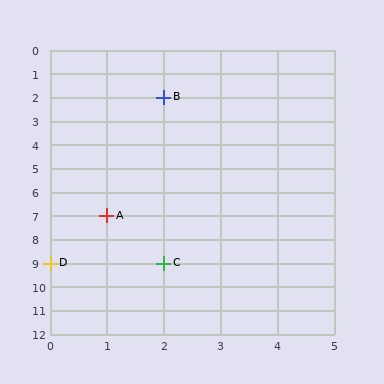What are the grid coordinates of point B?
Point B is at grid coordinates (2, 2).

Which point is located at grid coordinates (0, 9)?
Point D is at (0, 9).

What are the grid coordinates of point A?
Point A is at grid coordinates (1, 7).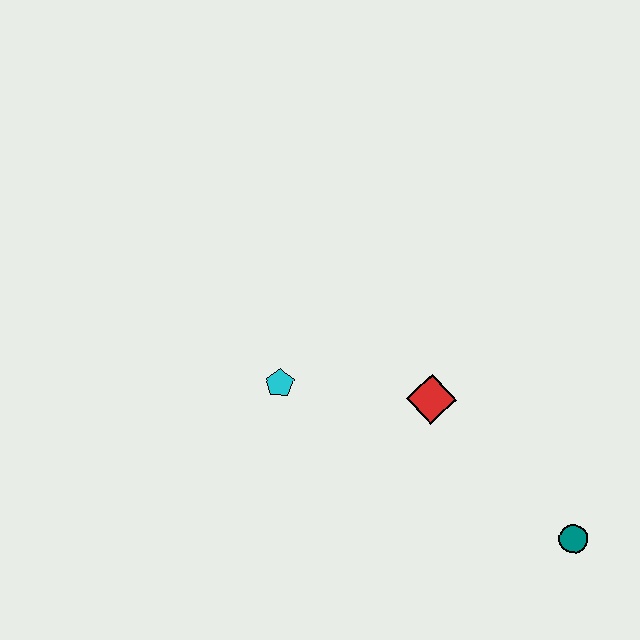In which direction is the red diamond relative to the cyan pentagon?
The red diamond is to the right of the cyan pentagon.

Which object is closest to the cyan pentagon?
The red diamond is closest to the cyan pentagon.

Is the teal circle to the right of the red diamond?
Yes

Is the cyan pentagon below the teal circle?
No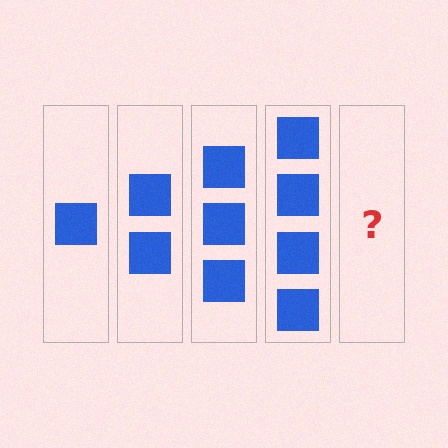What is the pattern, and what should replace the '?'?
The pattern is that each step adds one more square. The '?' should be 5 squares.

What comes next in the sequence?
The next element should be 5 squares.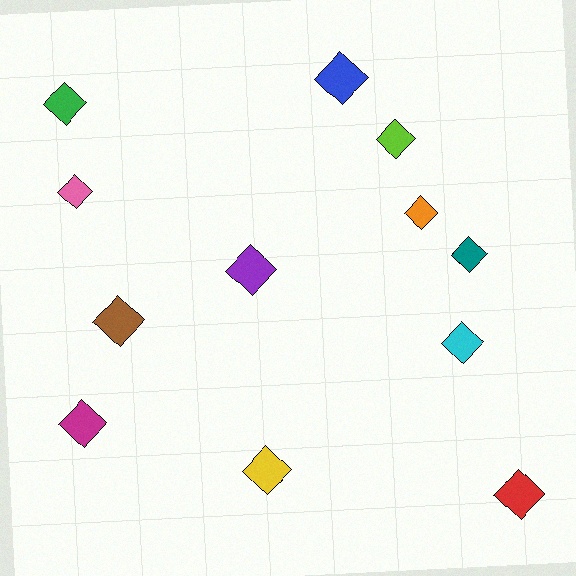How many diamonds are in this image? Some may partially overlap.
There are 12 diamonds.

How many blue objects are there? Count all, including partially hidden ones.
There is 1 blue object.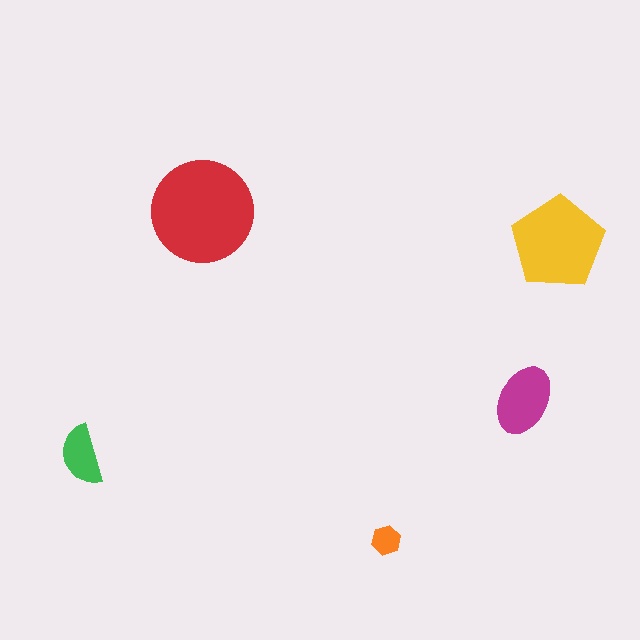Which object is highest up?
The red circle is topmost.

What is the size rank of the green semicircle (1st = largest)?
4th.